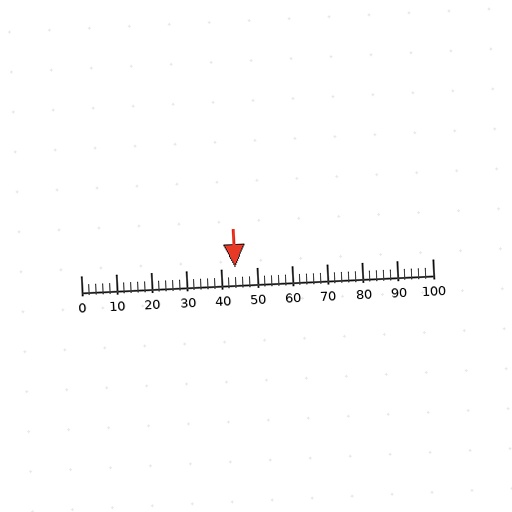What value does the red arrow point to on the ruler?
The red arrow points to approximately 44.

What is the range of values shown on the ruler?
The ruler shows values from 0 to 100.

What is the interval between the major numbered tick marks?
The major tick marks are spaced 10 units apart.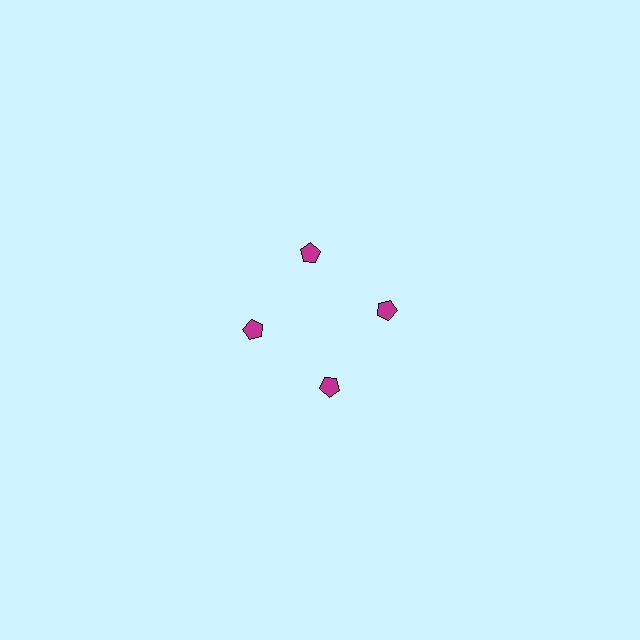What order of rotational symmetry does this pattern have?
This pattern has 4-fold rotational symmetry.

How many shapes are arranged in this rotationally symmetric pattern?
There are 4 shapes, arranged in 4 groups of 1.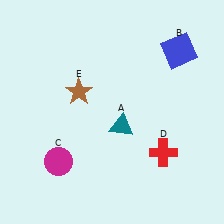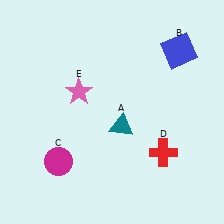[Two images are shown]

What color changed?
The star (E) changed from brown in Image 1 to pink in Image 2.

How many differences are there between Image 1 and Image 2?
There is 1 difference between the two images.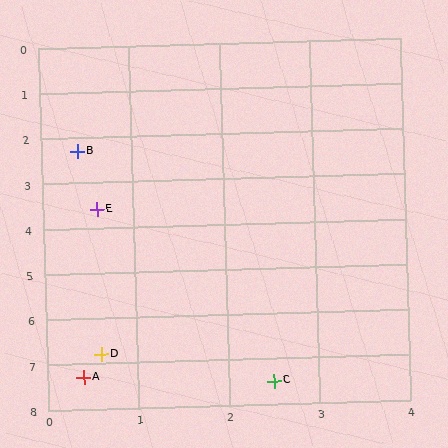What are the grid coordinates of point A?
Point A is at approximately (0.4, 7.3).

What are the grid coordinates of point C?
Point C is at approximately (2.5, 7.5).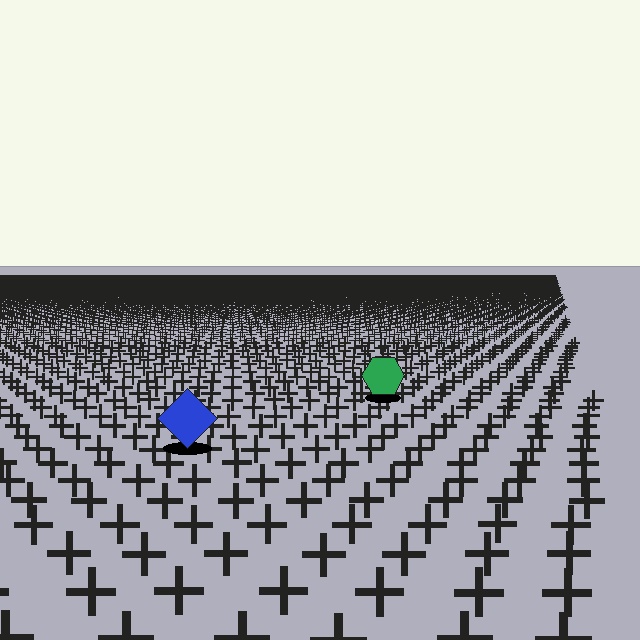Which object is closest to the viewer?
The blue diamond is closest. The texture marks near it are larger and more spread out.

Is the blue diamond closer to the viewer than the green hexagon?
Yes. The blue diamond is closer — you can tell from the texture gradient: the ground texture is coarser near it.